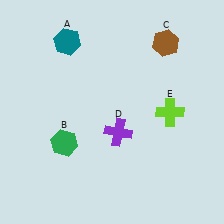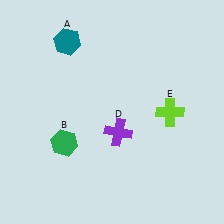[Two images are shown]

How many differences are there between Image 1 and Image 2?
There is 1 difference between the two images.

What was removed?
The brown hexagon (C) was removed in Image 2.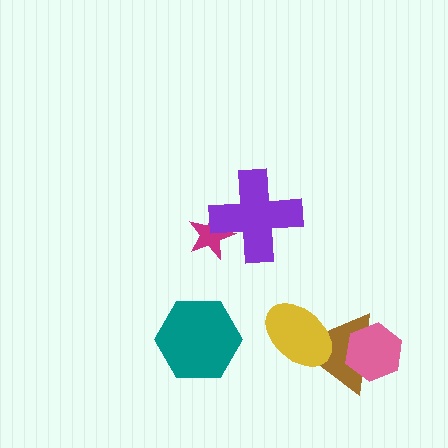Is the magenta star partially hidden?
Yes, it is partially covered by another shape.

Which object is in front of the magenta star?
The purple cross is in front of the magenta star.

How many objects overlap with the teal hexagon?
0 objects overlap with the teal hexagon.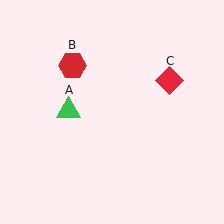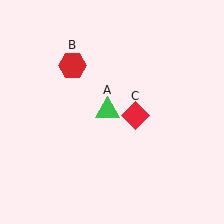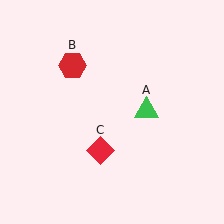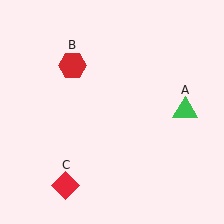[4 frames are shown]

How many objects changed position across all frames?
2 objects changed position: green triangle (object A), red diamond (object C).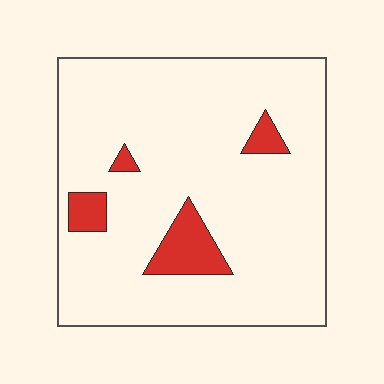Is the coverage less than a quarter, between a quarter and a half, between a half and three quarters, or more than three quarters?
Less than a quarter.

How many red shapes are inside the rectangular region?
4.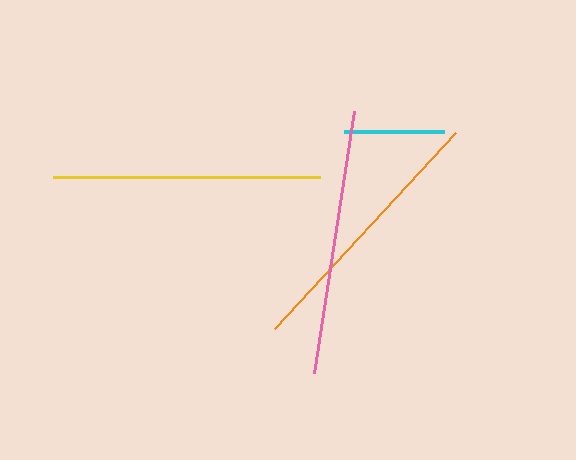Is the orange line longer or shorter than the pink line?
The orange line is longer than the pink line.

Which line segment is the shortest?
The cyan line is the shortest at approximately 100 pixels.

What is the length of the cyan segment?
The cyan segment is approximately 100 pixels long.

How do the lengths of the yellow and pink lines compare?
The yellow and pink lines are approximately the same length.